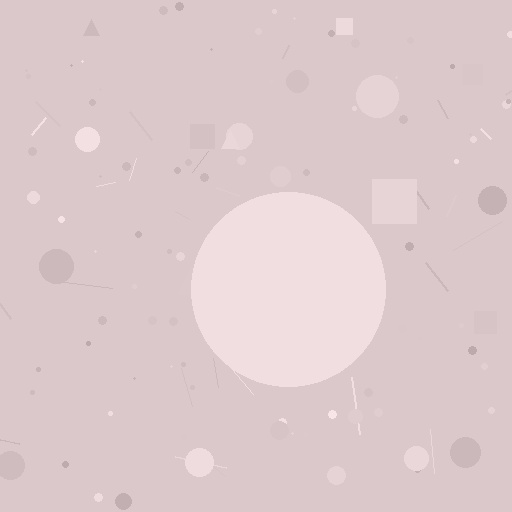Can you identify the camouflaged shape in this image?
The camouflaged shape is a circle.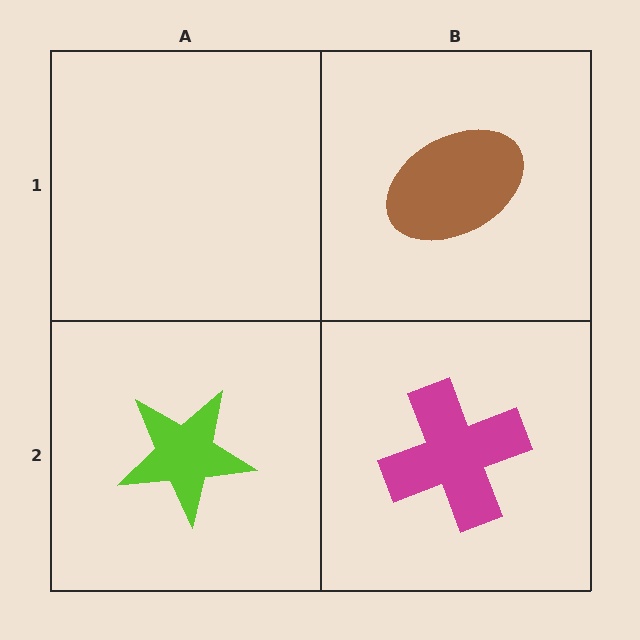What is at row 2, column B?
A magenta cross.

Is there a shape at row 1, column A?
No, that cell is empty.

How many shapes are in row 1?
1 shape.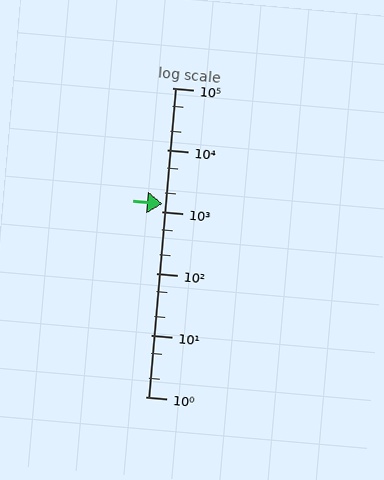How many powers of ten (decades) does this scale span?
The scale spans 5 decades, from 1 to 100000.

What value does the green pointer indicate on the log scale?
The pointer indicates approximately 1300.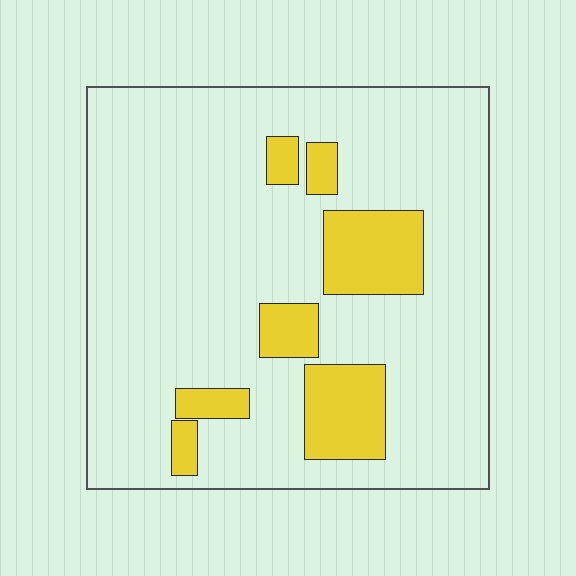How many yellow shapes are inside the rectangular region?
7.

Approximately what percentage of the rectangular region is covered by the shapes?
Approximately 15%.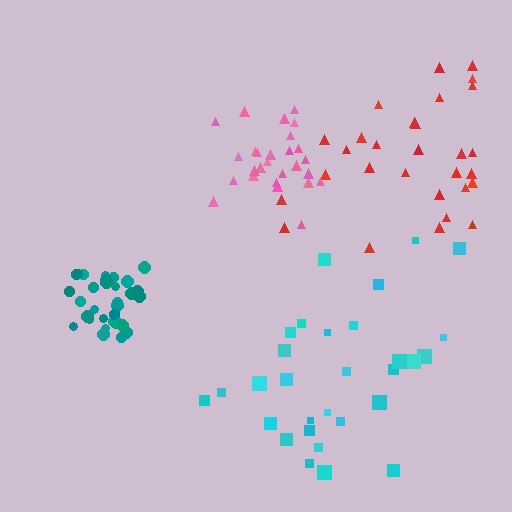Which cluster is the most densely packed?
Teal.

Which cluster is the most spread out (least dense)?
Cyan.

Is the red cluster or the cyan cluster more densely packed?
Red.